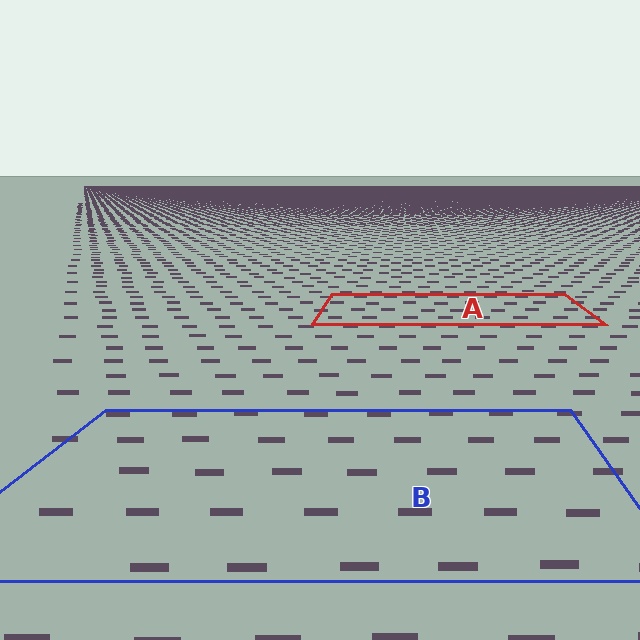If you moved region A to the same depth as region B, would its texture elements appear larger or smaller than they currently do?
They would appear larger. At a closer depth, the same texture elements are projected at a bigger on-screen size.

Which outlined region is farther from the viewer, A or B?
Region A is farther from the viewer — the texture elements inside it appear smaller and more densely packed.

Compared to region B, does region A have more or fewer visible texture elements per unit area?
Region A has more texture elements per unit area — they are packed more densely because it is farther away.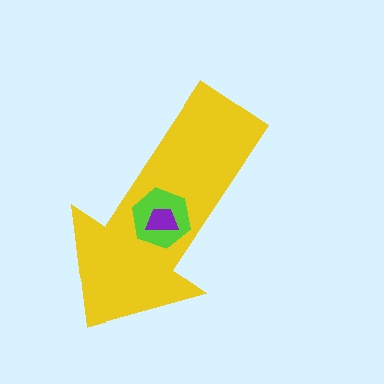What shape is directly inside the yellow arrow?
The lime hexagon.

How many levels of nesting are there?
3.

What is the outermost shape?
The yellow arrow.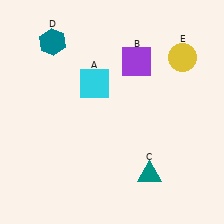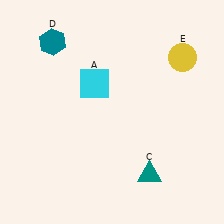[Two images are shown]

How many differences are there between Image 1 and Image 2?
There is 1 difference between the two images.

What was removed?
The purple square (B) was removed in Image 2.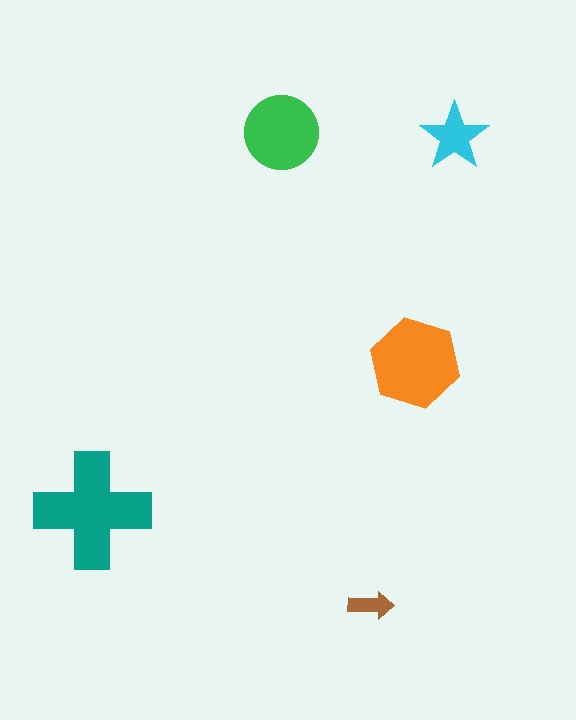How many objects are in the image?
There are 5 objects in the image.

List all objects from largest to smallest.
The teal cross, the orange hexagon, the green circle, the cyan star, the brown arrow.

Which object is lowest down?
The brown arrow is bottommost.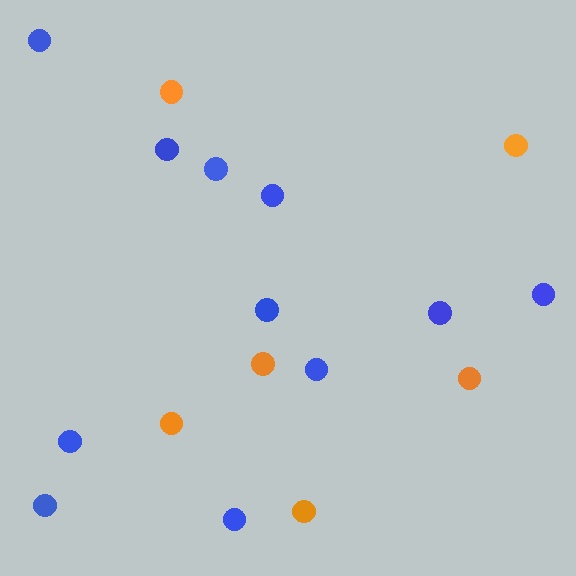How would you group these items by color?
There are 2 groups: one group of orange circles (6) and one group of blue circles (11).